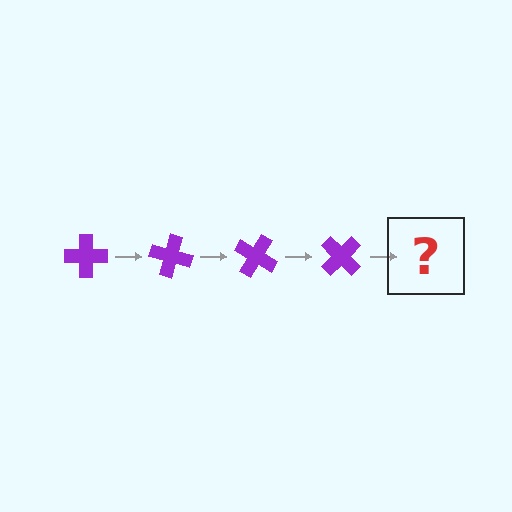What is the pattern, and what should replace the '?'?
The pattern is that the cross rotates 15 degrees each step. The '?' should be a purple cross rotated 60 degrees.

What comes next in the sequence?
The next element should be a purple cross rotated 60 degrees.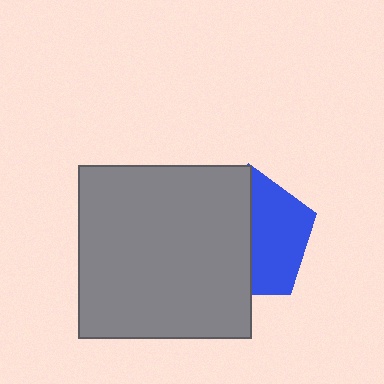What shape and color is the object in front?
The object in front is a gray square.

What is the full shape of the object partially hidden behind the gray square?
The partially hidden object is a blue pentagon.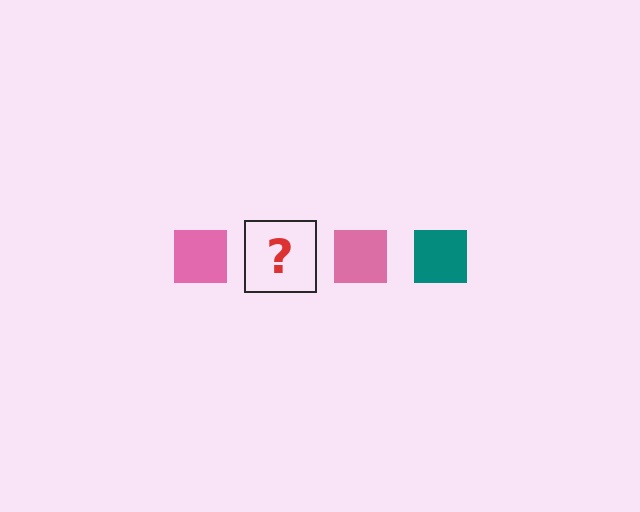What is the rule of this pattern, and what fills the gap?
The rule is that the pattern cycles through pink, teal squares. The gap should be filled with a teal square.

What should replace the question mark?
The question mark should be replaced with a teal square.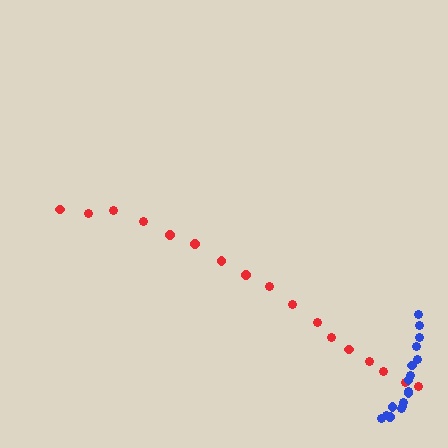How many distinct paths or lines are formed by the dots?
There are 2 distinct paths.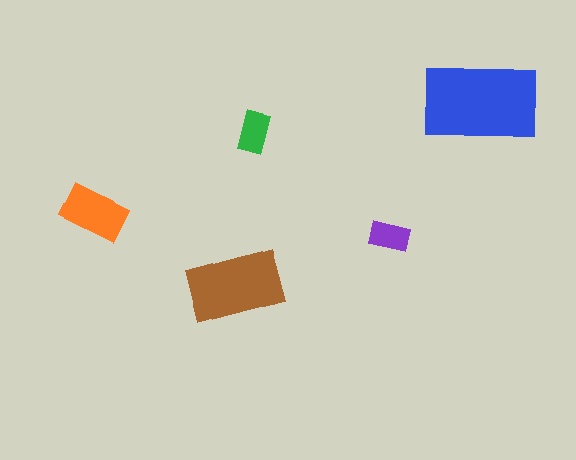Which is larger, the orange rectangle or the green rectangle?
The orange one.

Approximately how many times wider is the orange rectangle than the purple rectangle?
About 1.5 times wider.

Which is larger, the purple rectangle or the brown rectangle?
The brown one.